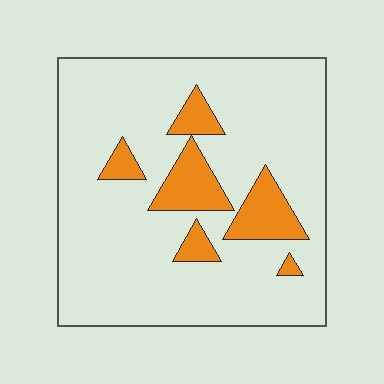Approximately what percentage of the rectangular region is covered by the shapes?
Approximately 15%.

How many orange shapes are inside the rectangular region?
6.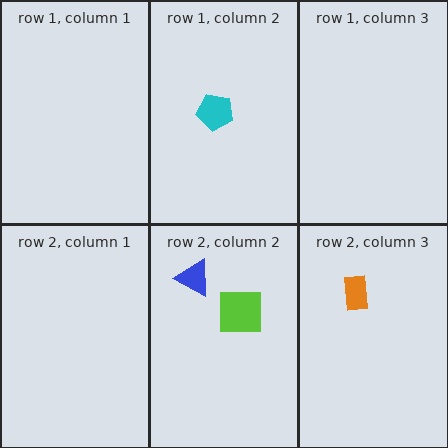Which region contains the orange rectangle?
The row 2, column 3 region.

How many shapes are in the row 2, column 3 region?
1.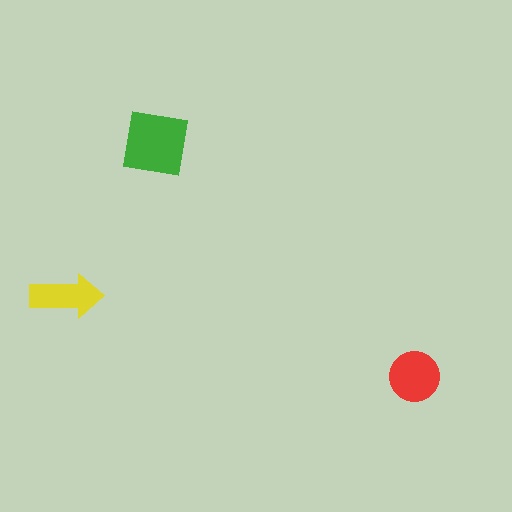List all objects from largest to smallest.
The green square, the red circle, the yellow arrow.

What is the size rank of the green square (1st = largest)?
1st.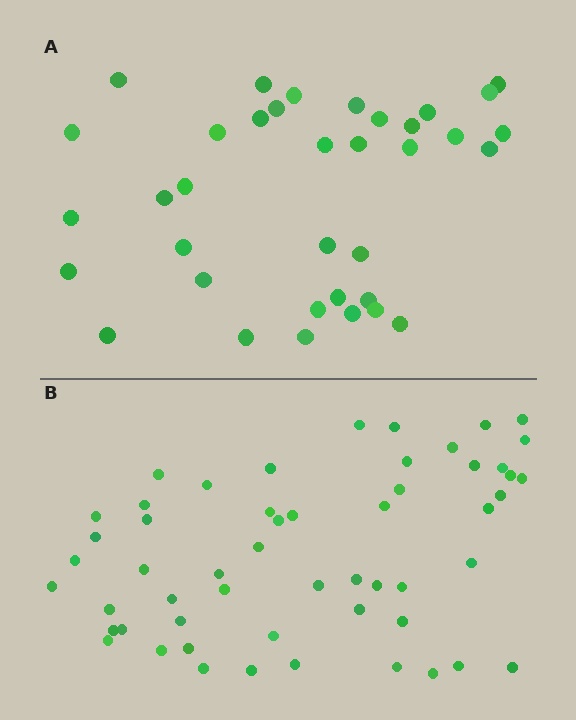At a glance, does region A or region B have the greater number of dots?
Region B (the bottom region) has more dots.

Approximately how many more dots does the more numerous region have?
Region B has approximately 20 more dots than region A.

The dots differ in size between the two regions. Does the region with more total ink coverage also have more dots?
No. Region A has more total ink coverage because its dots are larger, but region B actually contains more individual dots. Total area can be misleading — the number of items is what matters here.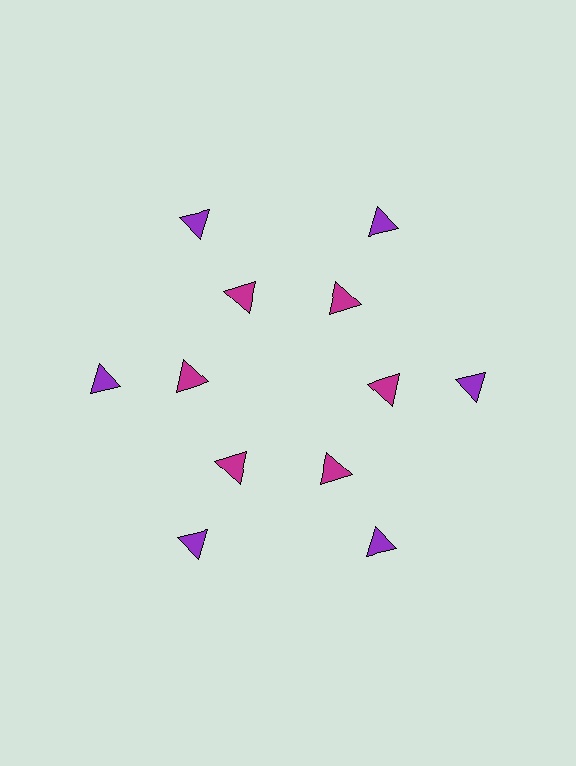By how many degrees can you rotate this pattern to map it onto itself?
The pattern maps onto itself every 60 degrees of rotation.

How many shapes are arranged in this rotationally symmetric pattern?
There are 12 shapes, arranged in 6 groups of 2.